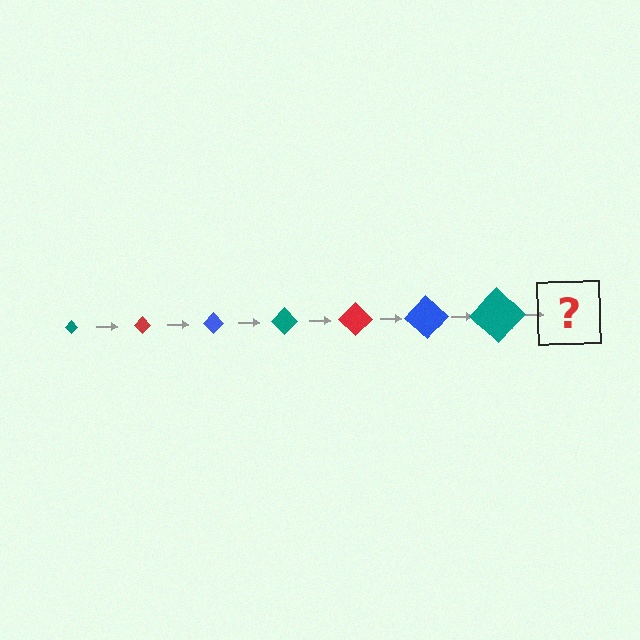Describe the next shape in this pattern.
It should be a red diamond, larger than the previous one.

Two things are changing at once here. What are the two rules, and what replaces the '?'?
The two rules are that the diamond grows larger each step and the color cycles through teal, red, and blue. The '?' should be a red diamond, larger than the previous one.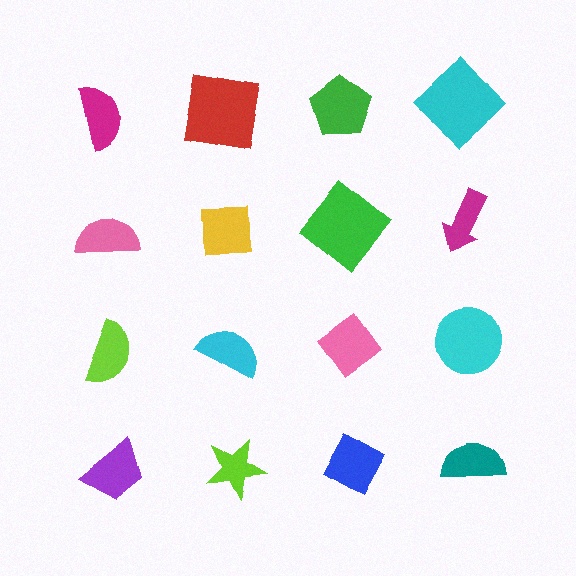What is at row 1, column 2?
A red square.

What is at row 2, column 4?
A magenta arrow.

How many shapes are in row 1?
4 shapes.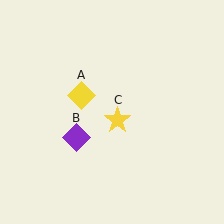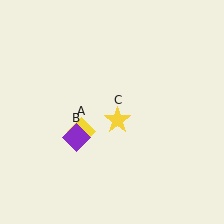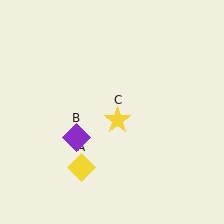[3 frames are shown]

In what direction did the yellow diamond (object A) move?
The yellow diamond (object A) moved down.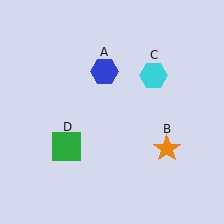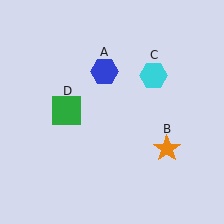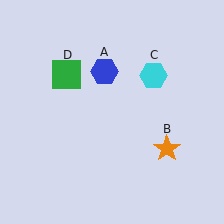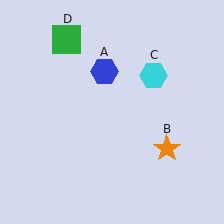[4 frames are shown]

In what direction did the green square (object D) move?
The green square (object D) moved up.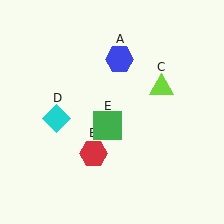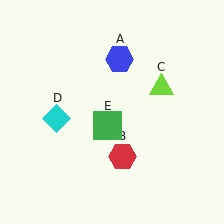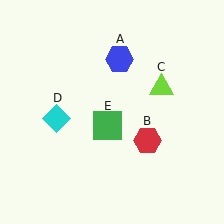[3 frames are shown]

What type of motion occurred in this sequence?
The red hexagon (object B) rotated counterclockwise around the center of the scene.